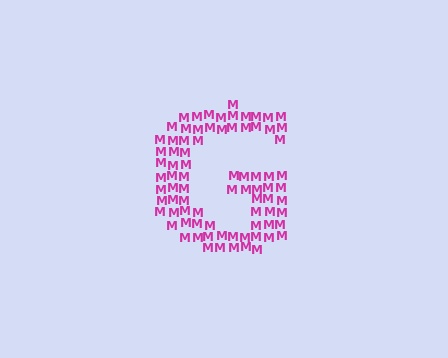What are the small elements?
The small elements are letter M's.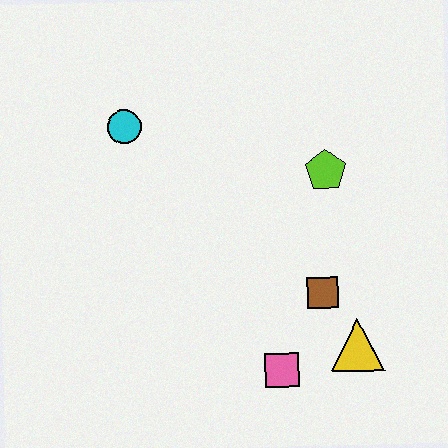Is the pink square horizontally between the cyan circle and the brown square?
Yes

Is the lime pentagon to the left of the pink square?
No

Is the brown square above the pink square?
Yes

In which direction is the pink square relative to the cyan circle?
The pink square is below the cyan circle.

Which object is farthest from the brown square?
The cyan circle is farthest from the brown square.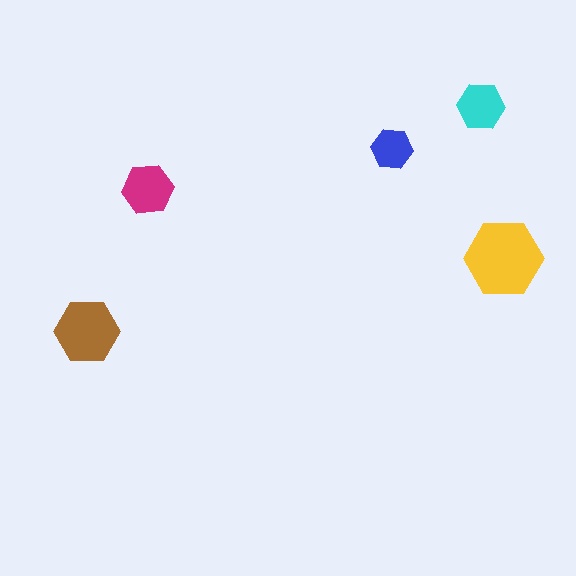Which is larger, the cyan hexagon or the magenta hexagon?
The magenta one.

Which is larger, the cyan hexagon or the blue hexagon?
The cyan one.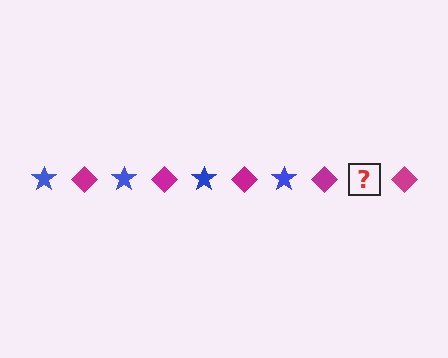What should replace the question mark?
The question mark should be replaced with a blue star.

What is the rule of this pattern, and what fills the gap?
The rule is that the pattern alternates between blue star and magenta diamond. The gap should be filled with a blue star.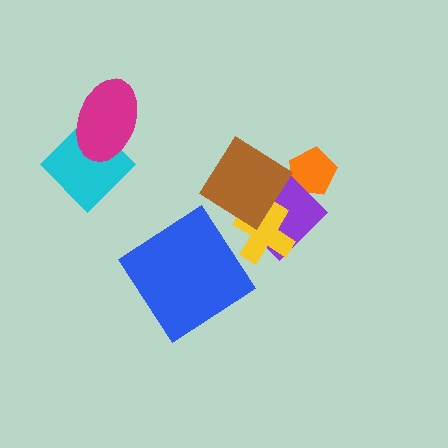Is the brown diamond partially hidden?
No, no other shape covers it.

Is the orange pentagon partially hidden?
Yes, it is partially covered by another shape.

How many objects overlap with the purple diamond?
3 objects overlap with the purple diamond.